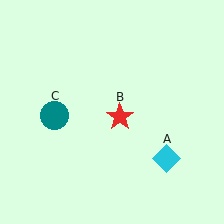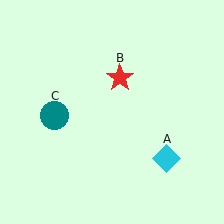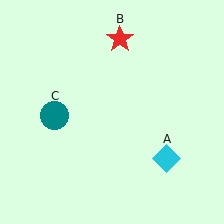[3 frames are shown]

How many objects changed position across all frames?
1 object changed position: red star (object B).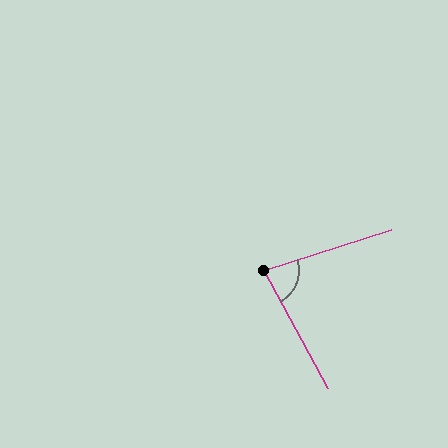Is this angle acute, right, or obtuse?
It is acute.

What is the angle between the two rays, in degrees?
Approximately 79 degrees.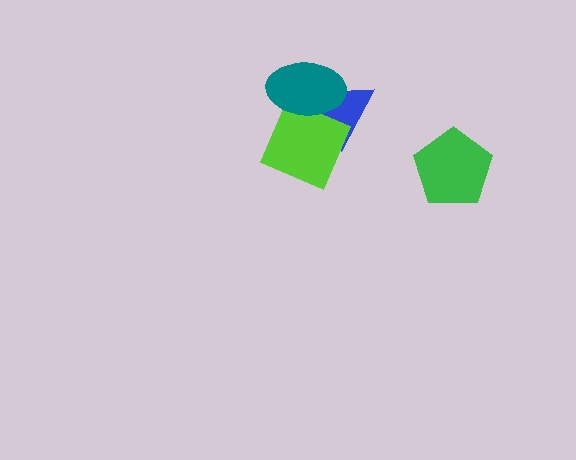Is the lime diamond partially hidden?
Yes, it is partially covered by another shape.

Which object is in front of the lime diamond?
The teal ellipse is in front of the lime diamond.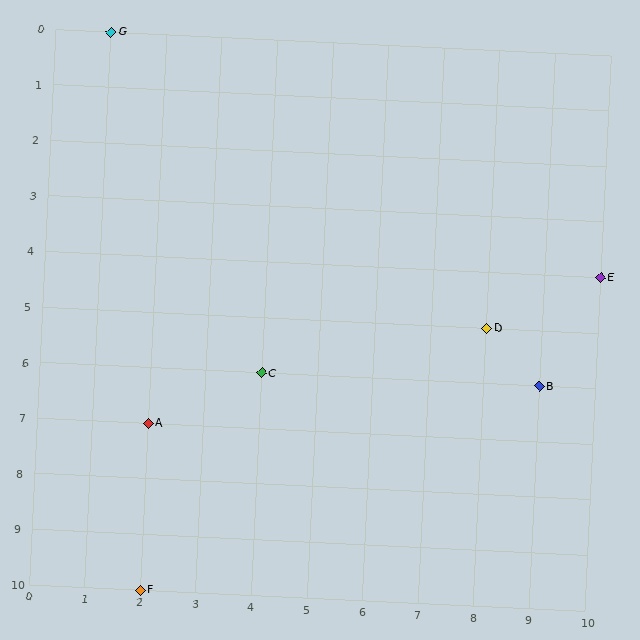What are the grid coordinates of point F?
Point F is at grid coordinates (2, 10).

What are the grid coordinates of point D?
Point D is at grid coordinates (8, 5).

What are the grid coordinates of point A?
Point A is at grid coordinates (2, 7).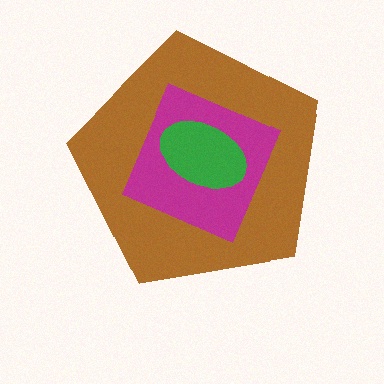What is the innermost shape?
The green ellipse.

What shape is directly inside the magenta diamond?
The green ellipse.